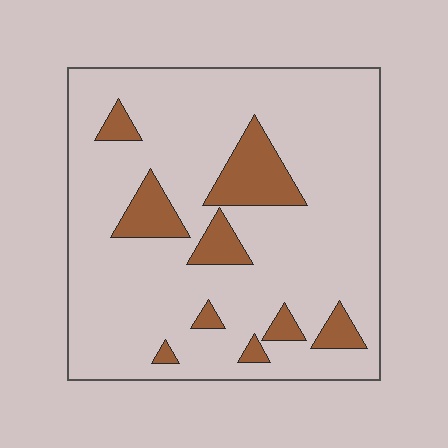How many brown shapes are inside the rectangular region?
9.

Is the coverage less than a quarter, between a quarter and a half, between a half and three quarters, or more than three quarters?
Less than a quarter.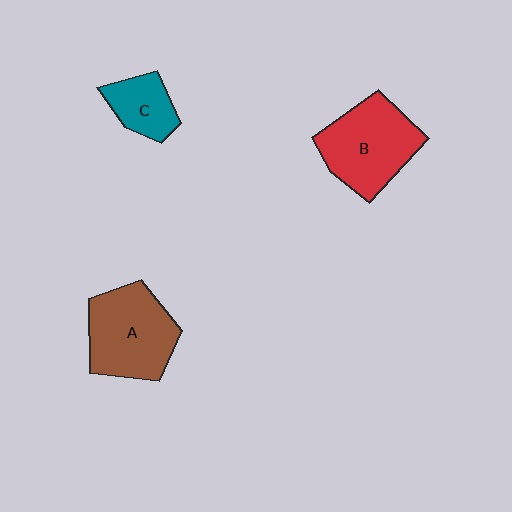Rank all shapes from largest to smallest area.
From largest to smallest: A (brown), B (red), C (teal).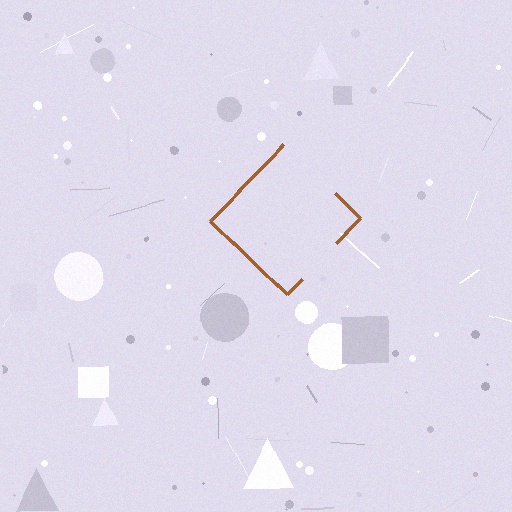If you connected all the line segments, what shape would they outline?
They would outline a diamond.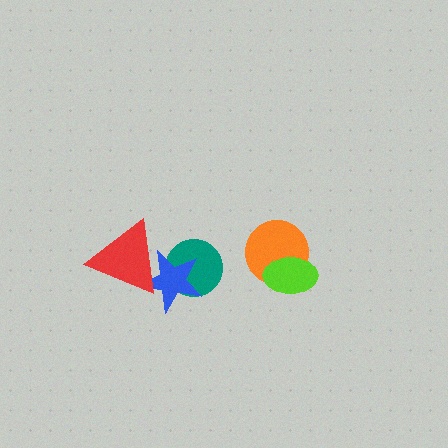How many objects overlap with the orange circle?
1 object overlaps with the orange circle.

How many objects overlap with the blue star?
2 objects overlap with the blue star.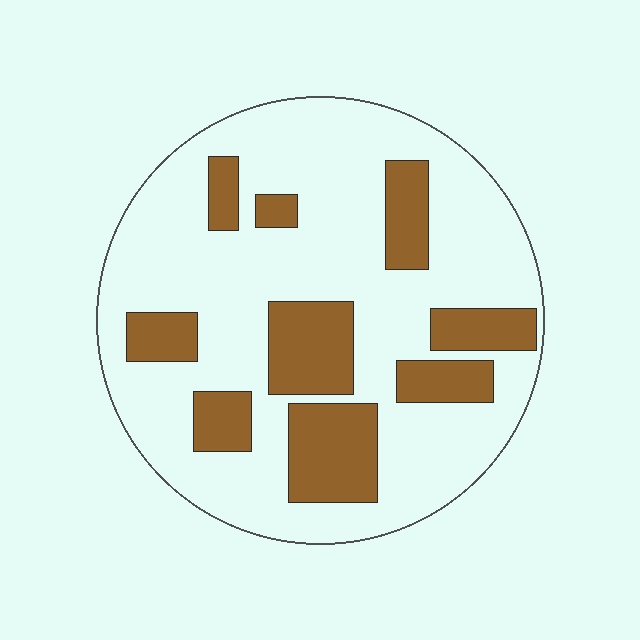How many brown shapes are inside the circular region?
9.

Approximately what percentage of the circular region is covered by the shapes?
Approximately 25%.